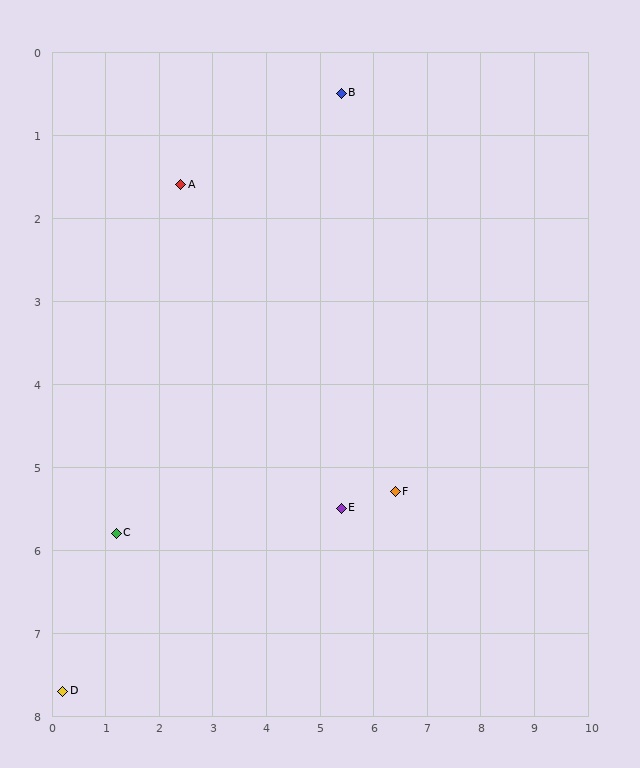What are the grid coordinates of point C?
Point C is at approximately (1.2, 5.8).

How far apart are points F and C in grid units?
Points F and C are about 5.2 grid units apart.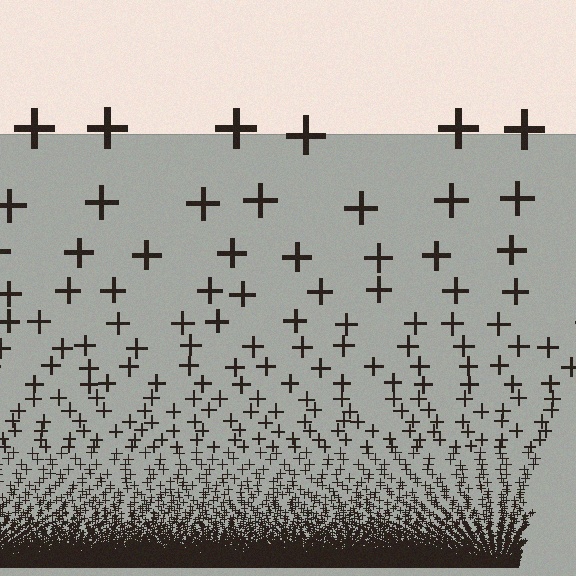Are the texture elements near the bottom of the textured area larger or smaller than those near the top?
Smaller. The gradient is inverted — elements near the bottom are smaller and denser.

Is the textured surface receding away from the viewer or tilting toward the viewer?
The surface appears to tilt toward the viewer. Texture elements get larger and sparser toward the top.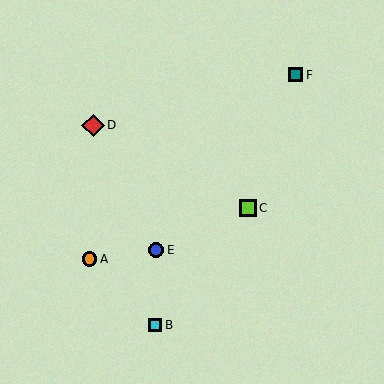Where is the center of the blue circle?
The center of the blue circle is at (156, 250).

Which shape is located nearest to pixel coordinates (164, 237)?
The blue circle (labeled E) at (156, 250) is nearest to that location.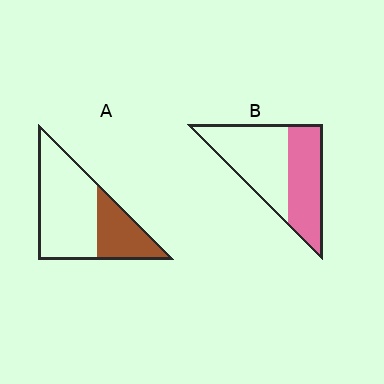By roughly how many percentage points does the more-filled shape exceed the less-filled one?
By roughly 10 percentage points (B over A).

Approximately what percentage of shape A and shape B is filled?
A is approximately 30% and B is approximately 45%.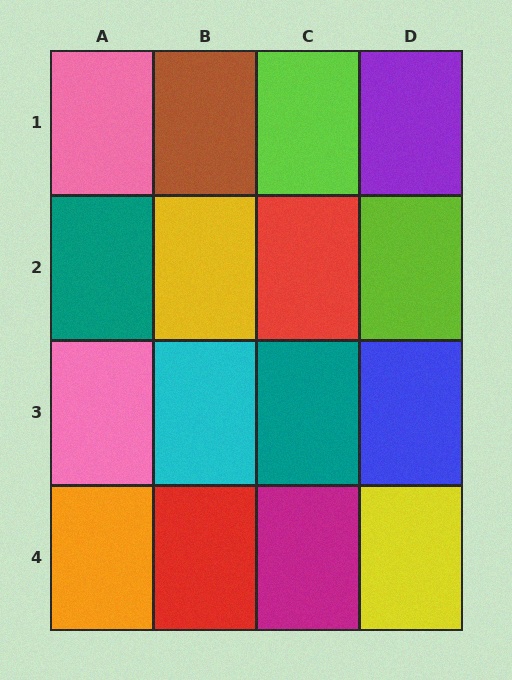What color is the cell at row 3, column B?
Cyan.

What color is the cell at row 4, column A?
Orange.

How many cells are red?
2 cells are red.